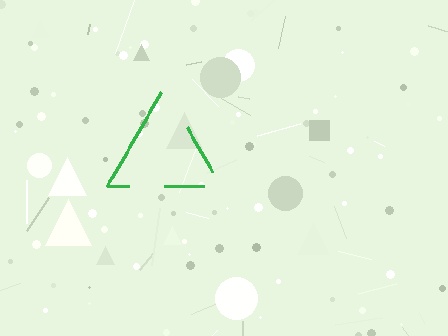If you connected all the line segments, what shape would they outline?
They would outline a triangle.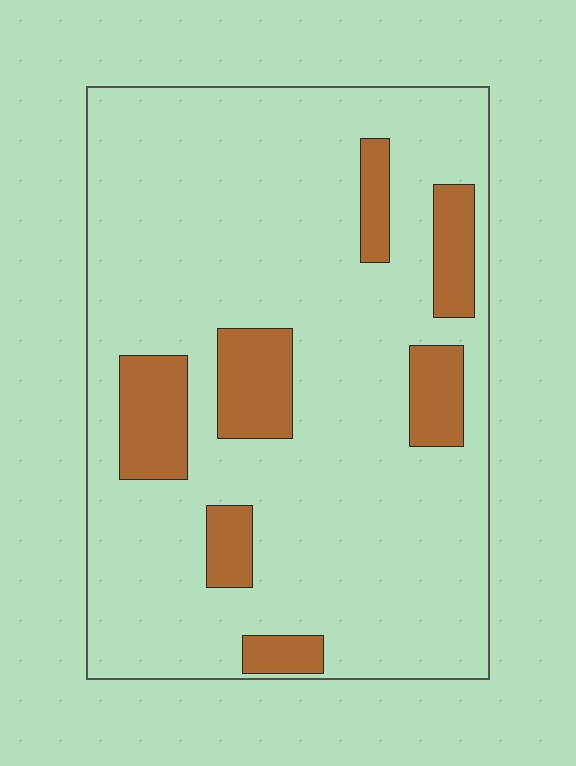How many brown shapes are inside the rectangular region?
7.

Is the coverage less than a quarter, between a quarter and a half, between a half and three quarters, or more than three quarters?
Less than a quarter.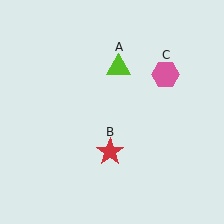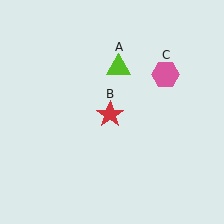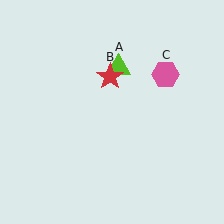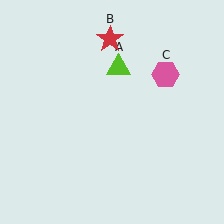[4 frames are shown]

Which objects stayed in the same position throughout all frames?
Lime triangle (object A) and pink hexagon (object C) remained stationary.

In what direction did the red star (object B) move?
The red star (object B) moved up.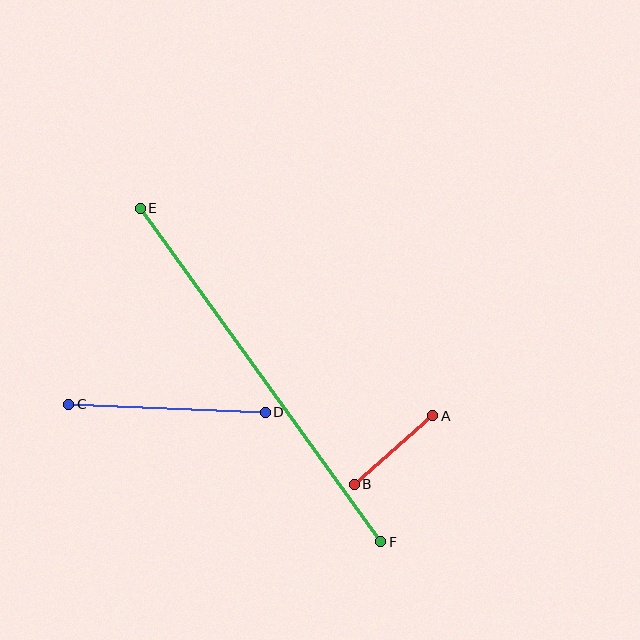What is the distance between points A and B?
The distance is approximately 104 pixels.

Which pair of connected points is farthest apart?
Points E and F are farthest apart.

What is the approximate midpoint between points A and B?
The midpoint is at approximately (394, 450) pixels.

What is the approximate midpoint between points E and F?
The midpoint is at approximately (261, 375) pixels.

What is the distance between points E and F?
The distance is approximately 411 pixels.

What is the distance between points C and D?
The distance is approximately 197 pixels.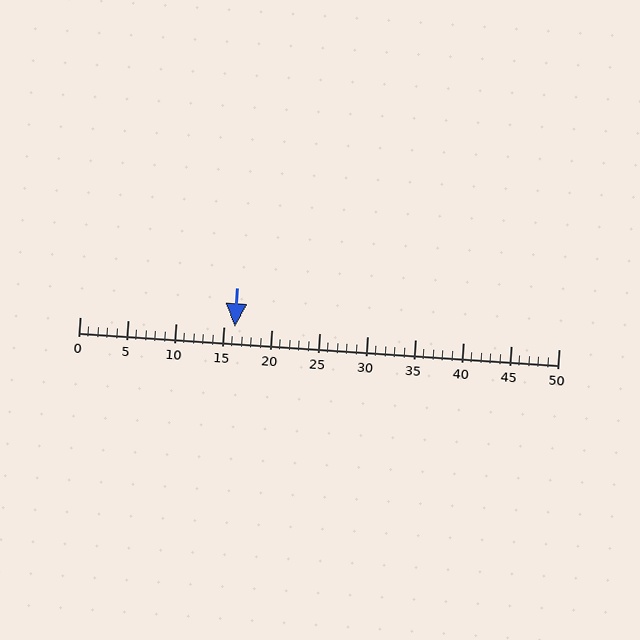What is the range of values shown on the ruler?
The ruler shows values from 0 to 50.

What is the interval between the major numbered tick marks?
The major tick marks are spaced 5 units apart.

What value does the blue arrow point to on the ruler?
The blue arrow points to approximately 16.